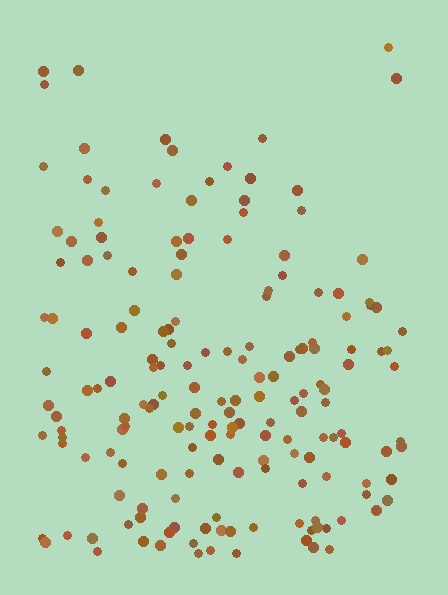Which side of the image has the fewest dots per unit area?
The top.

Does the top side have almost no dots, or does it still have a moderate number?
Still a moderate number, just noticeably fewer than the bottom.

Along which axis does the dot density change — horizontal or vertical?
Vertical.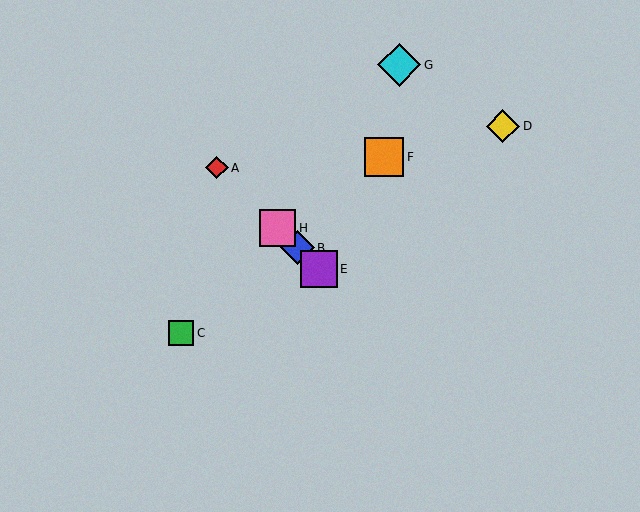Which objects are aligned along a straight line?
Objects A, B, E, H are aligned along a straight line.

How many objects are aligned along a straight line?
4 objects (A, B, E, H) are aligned along a straight line.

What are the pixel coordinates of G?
Object G is at (399, 65).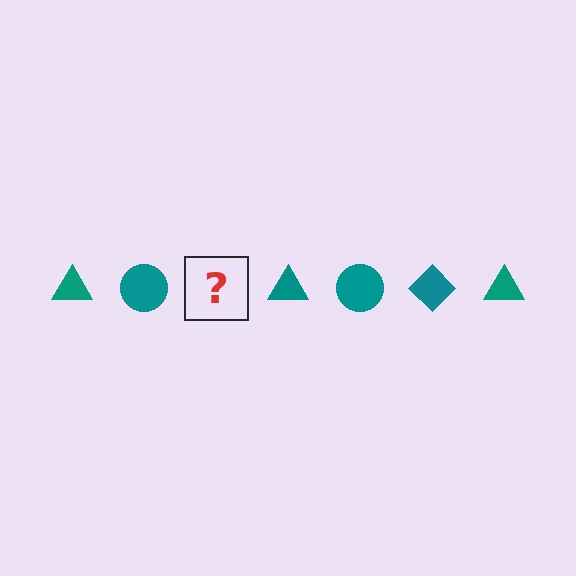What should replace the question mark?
The question mark should be replaced with a teal diamond.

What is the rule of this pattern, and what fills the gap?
The rule is that the pattern cycles through triangle, circle, diamond shapes in teal. The gap should be filled with a teal diamond.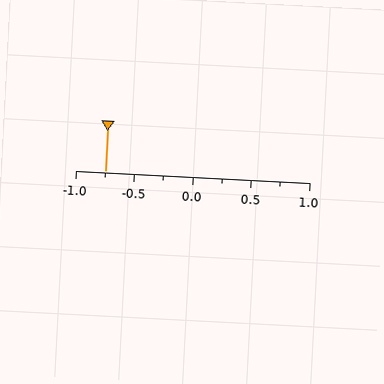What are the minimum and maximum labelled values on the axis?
The axis runs from -1.0 to 1.0.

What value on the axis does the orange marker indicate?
The marker indicates approximately -0.75.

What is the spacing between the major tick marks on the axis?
The major ticks are spaced 0.5 apart.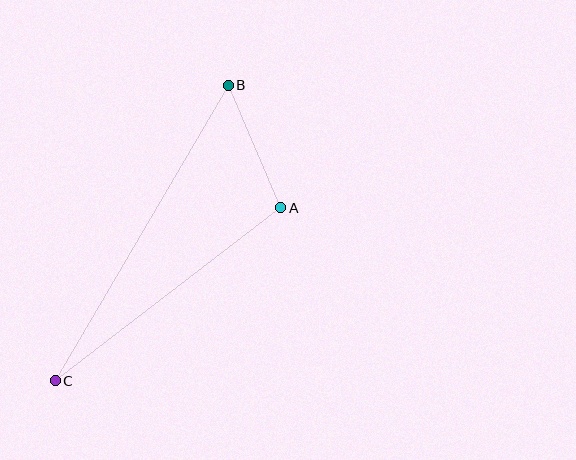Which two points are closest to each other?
Points A and B are closest to each other.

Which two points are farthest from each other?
Points B and C are farthest from each other.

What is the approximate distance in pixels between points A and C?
The distance between A and C is approximately 284 pixels.